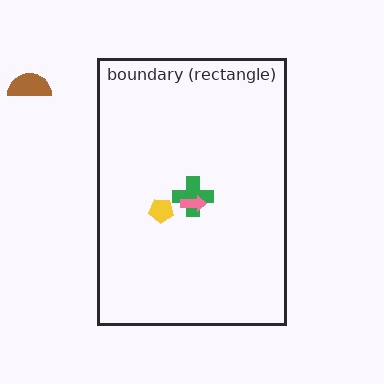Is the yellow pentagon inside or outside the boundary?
Inside.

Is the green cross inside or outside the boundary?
Inside.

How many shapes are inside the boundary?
3 inside, 1 outside.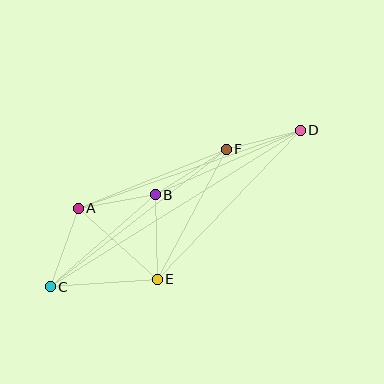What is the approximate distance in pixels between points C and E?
The distance between C and E is approximately 108 pixels.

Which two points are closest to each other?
Points D and F are closest to each other.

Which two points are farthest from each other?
Points C and D are farthest from each other.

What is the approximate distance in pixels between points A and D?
The distance between A and D is approximately 235 pixels.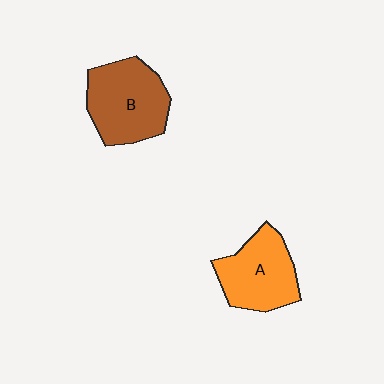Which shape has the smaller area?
Shape A (orange).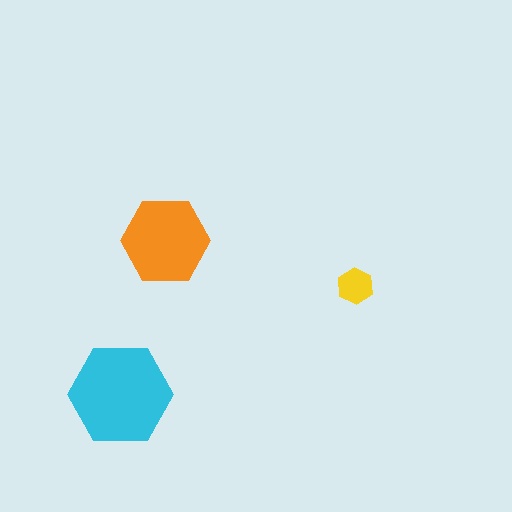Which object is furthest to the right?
The yellow hexagon is rightmost.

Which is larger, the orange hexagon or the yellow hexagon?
The orange one.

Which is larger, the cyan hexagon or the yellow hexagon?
The cyan one.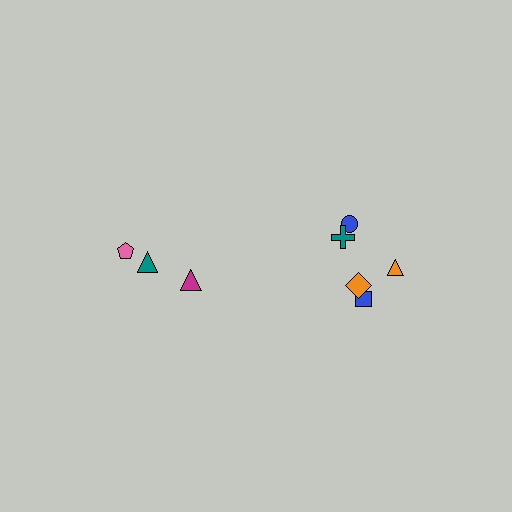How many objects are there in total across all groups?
There are 8 objects.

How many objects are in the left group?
There are 3 objects.